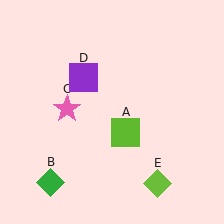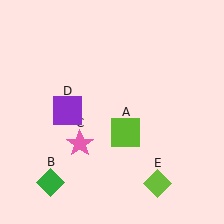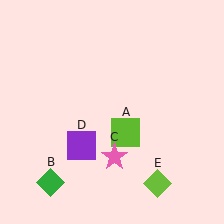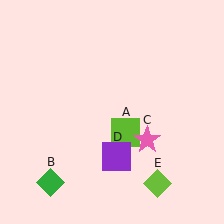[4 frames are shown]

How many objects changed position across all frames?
2 objects changed position: pink star (object C), purple square (object D).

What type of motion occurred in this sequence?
The pink star (object C), purple square (object D) rotated counterclockwise around the center of the scene.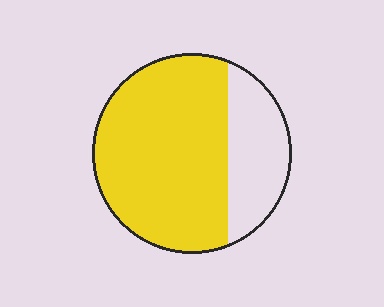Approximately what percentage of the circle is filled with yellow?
Approximately 70%.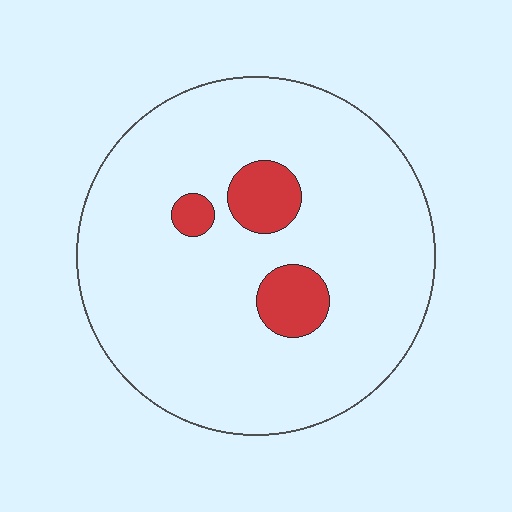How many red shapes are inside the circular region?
3.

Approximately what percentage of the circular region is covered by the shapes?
Approximately 10%.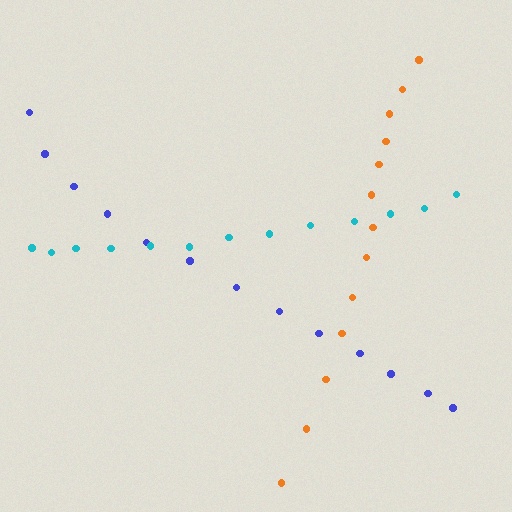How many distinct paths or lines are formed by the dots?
There are 3 distinct paths.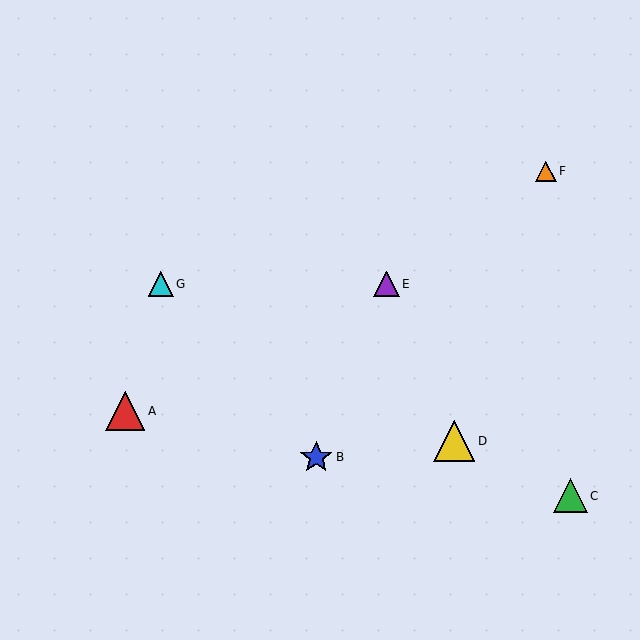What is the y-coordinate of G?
Object G is at y≈284.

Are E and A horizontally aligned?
No, E is at y≈284 and A is at y≈411.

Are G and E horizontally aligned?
Yes, both are at y≈284.